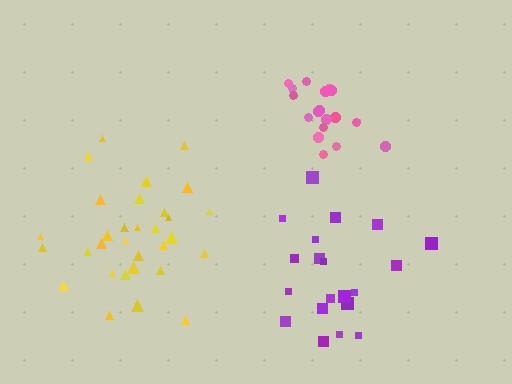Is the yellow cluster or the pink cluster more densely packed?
Pink.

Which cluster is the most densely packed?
Pink.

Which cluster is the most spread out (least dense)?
Purple.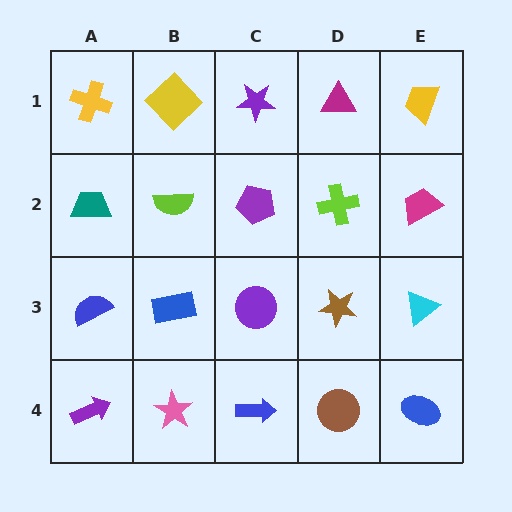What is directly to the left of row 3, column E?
A brown star.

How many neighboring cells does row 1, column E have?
2.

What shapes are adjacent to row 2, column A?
A yellow cross (row 1, column A), a blue semicircle (row 3, column A), a lime semicircle (row 2, column B).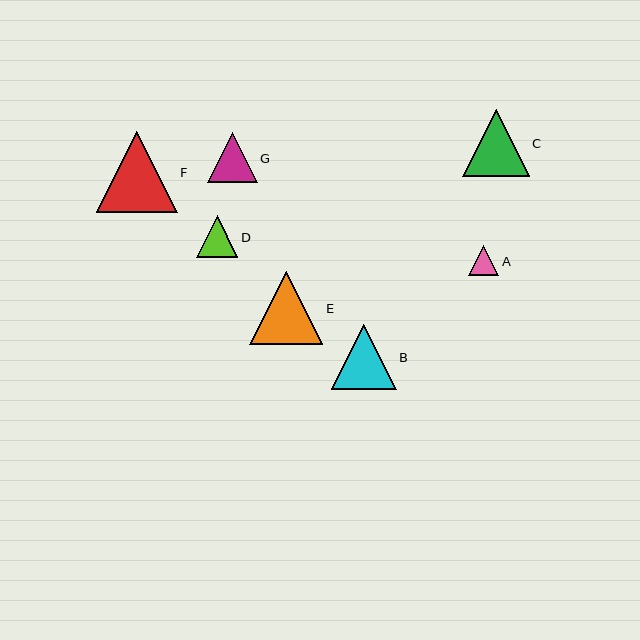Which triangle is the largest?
Triangle F is the largest with a size of approximately 81 pixels.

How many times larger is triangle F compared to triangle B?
Triangle F is approximately 1.2 times the size of triangle B.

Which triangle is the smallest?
Triangle A is the smallest with a size of approximately 30 pixels.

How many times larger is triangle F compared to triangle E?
Triangle F is approximately 1.1 times the size of triangle E.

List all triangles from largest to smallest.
From largest to smallest: F, E, C, B, G, D, A.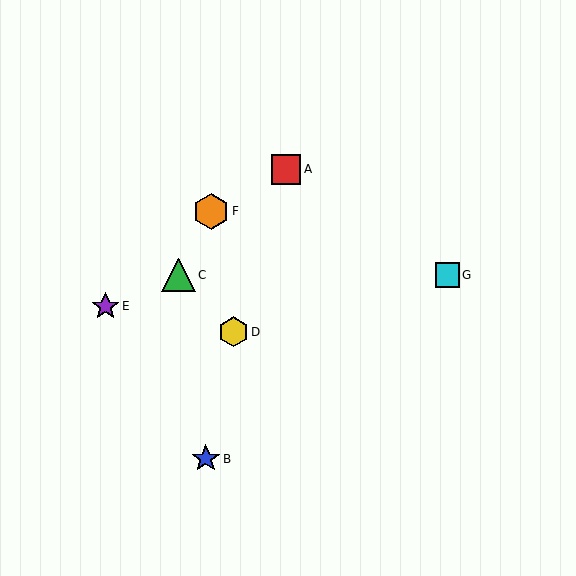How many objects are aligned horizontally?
2 objects (C, G) are aligned horizontally.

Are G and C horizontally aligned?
Yes, both are at y≈275.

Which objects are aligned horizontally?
Objects C, G are aligned horizontally.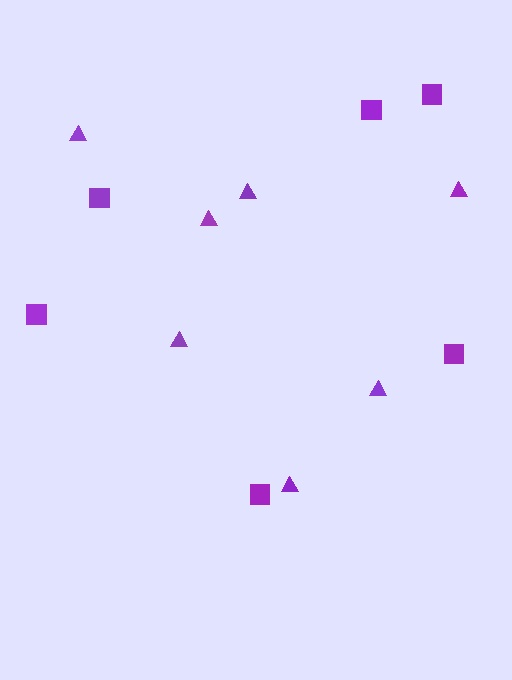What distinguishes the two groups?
There are 2 groups: one group of squares (6) and one group of triangles (7).